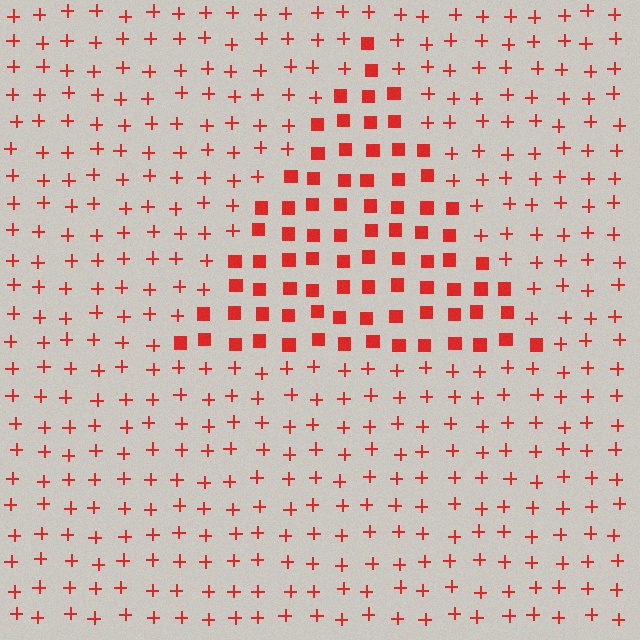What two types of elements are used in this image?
The image uses squares inside the triangle region and plus signs outside it.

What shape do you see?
I see a triangle.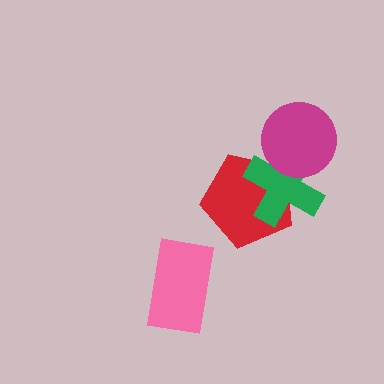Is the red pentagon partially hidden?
Yes, it is partially covered by another shape.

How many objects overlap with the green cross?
2 objects overlap with the green cross.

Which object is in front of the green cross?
The magenta circle is in front of the green cross.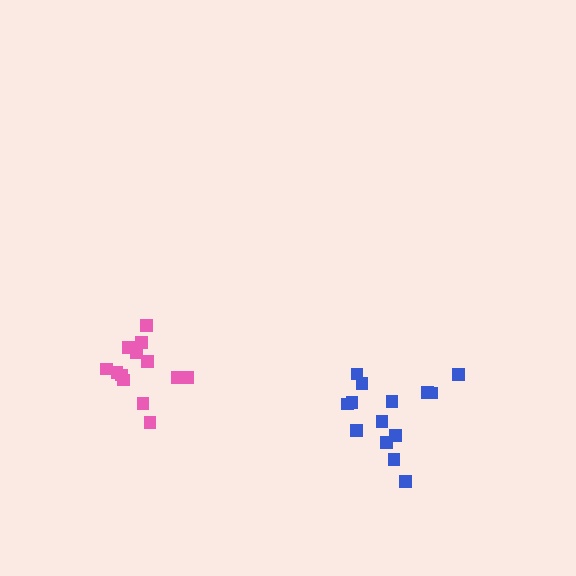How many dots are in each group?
Group 1: 14 dots, Group 2: 13 dots (27 total).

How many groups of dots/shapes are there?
There are 2 groups.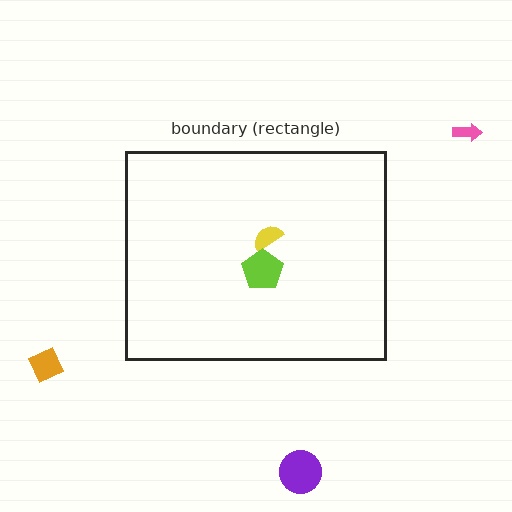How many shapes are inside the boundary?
2 inside, 3 outside.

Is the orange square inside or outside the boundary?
Outside.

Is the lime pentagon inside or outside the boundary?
Inside.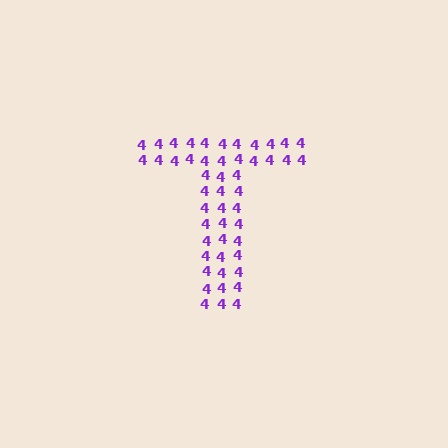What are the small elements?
The small elements are digit 4's.